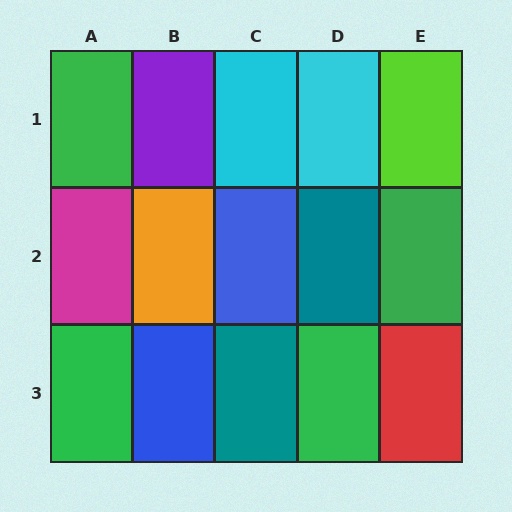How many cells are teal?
2 cells are teal.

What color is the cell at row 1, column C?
Cyan.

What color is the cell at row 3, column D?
Green.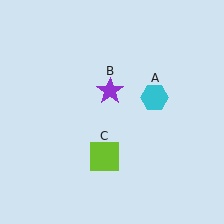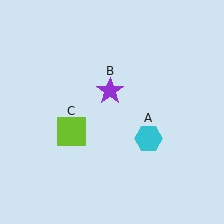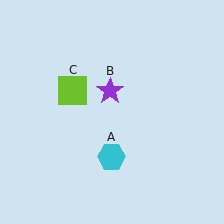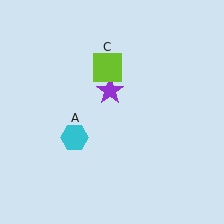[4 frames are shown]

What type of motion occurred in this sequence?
The cyan hexagon (object A), lime square (object C) rotated clockwise around the center of the scene.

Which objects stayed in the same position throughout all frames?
Purple star (object B) remained stationary.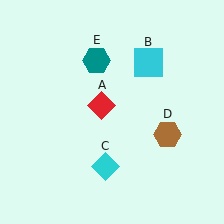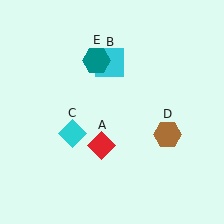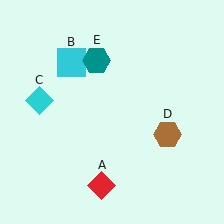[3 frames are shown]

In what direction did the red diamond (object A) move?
The red diamond (object A) moved down.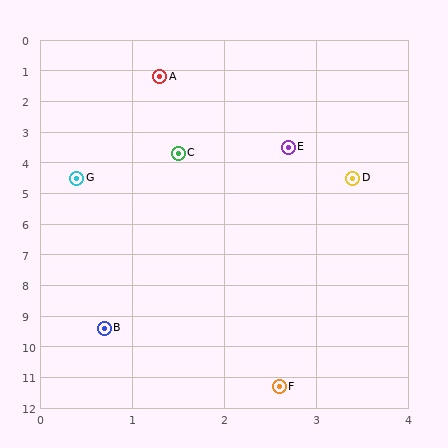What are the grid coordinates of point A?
Point A is at approximately (1.3, 1.2).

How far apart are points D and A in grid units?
Points D and A are about 3.9 grid units apart.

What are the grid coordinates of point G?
Point G is at approximately (0.4, 4.5).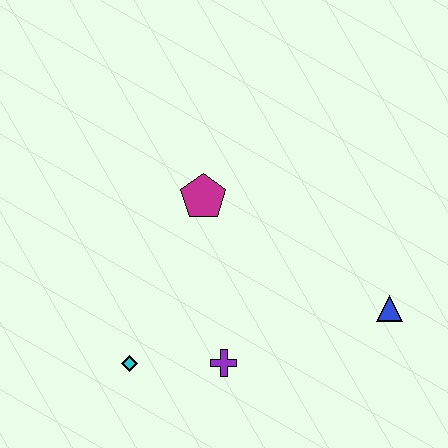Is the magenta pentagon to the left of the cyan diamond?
No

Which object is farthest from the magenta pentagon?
The blue triangle is farthest from the magenta pentagon.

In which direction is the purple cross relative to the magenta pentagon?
The purple cross is below the magenta pentagon.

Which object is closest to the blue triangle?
The purple cross is closest to the blue triangle.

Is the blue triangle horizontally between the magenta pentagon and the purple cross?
No